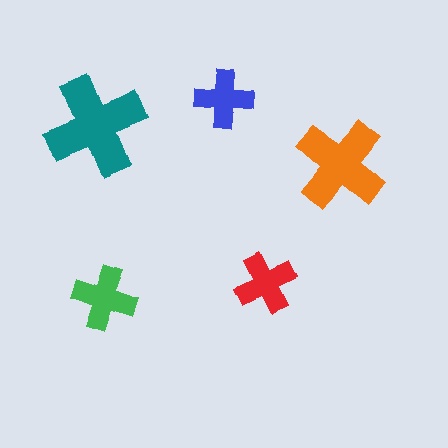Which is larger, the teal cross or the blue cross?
The teal one.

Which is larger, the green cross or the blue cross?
The green one.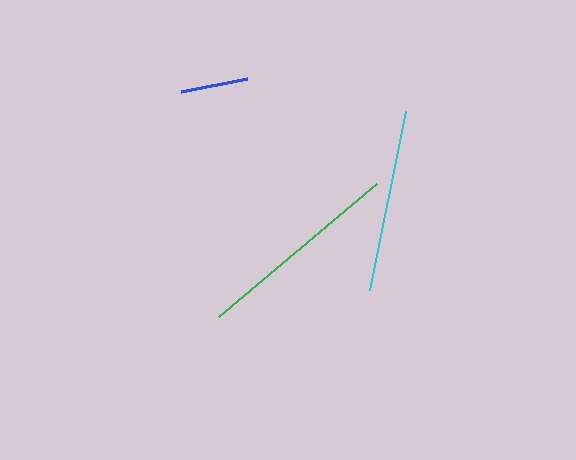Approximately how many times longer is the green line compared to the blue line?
The green line is approximately 3.0 times the length of the blue line.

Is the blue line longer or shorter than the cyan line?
The cyan line is longer than the blue line.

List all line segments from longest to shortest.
From longest to shortest: green, cyan, blue.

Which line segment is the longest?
The green line is the longest at approximately 206 pixels.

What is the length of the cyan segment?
The cyan segment is approximately 183 pixels long.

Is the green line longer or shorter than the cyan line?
The green line is longer than the cyan line.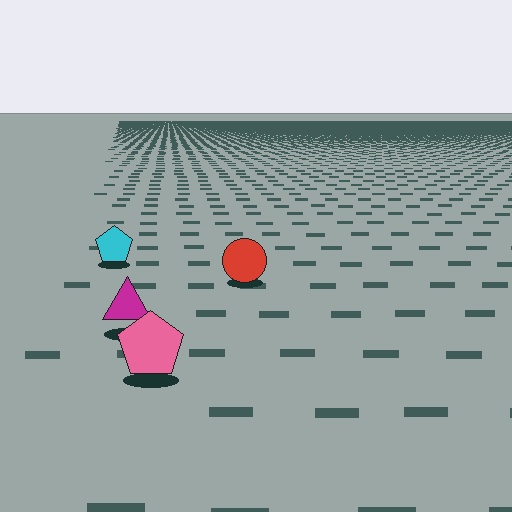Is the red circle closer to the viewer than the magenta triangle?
No. The magenta triangle is closer — you can tell from the texture gradient: the ground texture is coarser near it.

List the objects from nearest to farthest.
From nearest to farthest: the pink pentagon, the magenta triangle, the red circle, the cyan pentagon.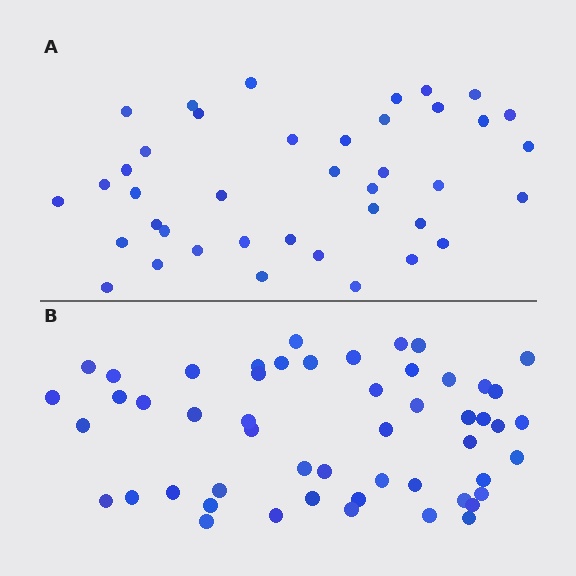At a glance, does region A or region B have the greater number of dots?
Region B (the bottom region) has more dots.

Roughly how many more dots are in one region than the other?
Region B has roughly 12 or so more dots than region A.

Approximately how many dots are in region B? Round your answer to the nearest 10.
About 50 dots. (The exact count is 52, which rounds to 50.)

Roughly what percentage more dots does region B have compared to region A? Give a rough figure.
About 30% more.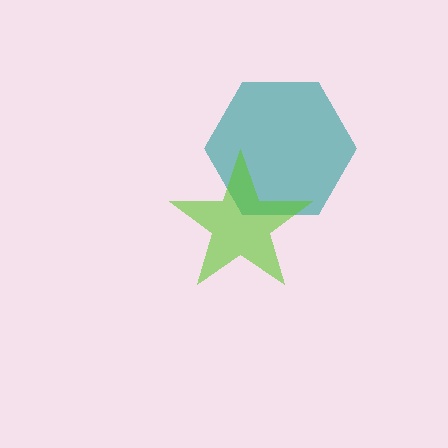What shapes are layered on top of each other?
The layered shapes are: a teal hexagon, a lime star.